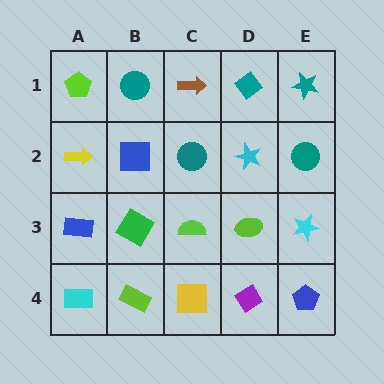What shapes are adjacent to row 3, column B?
A blue square (row 2, column B), a lime rectangle (row 4, column B), a blue rectangle (row 3, column A), a lime semicircle (row 3, column C).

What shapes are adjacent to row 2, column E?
A teal star (row 1, column E), a cyan star (row 3, column E), a cyan star (row 2, column D).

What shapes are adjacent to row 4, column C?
A lime semicircle (row 3, column C), a lime rectangle (row 4, column B), a purple diamond (row 4, column D).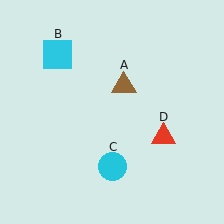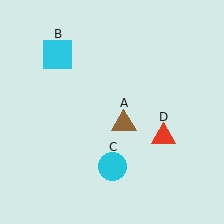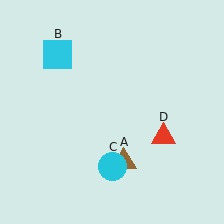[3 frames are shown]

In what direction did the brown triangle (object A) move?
The brown triangle (object A) moved down.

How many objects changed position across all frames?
1 object changed position: brown triangle (object A).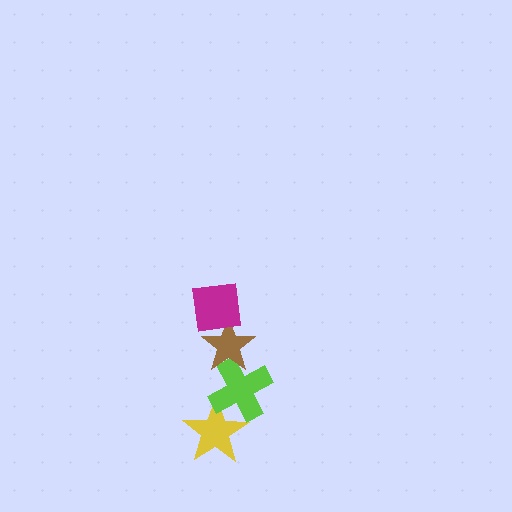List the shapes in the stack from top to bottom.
From top to bottom: the magenta square, the brown star, the lime cross, the yellow star.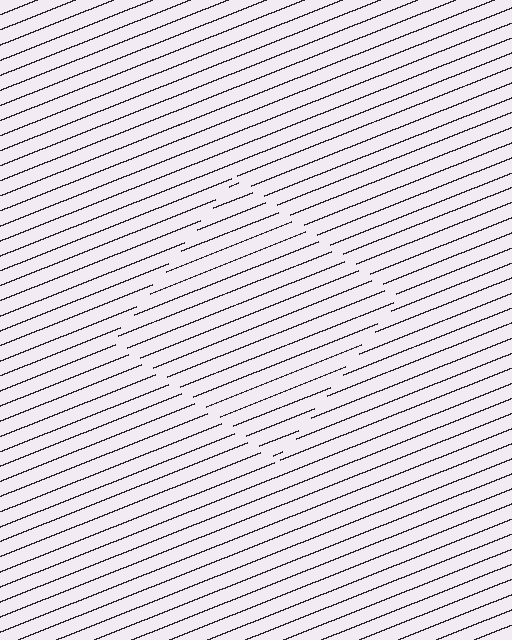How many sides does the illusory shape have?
4 sides — the line-ends trace a square.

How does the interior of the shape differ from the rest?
The interior of the shape contains the same grating, shifted by half a period — the contour is defined by the phase discontinuity where line-ends from the inner and outer gratings abut.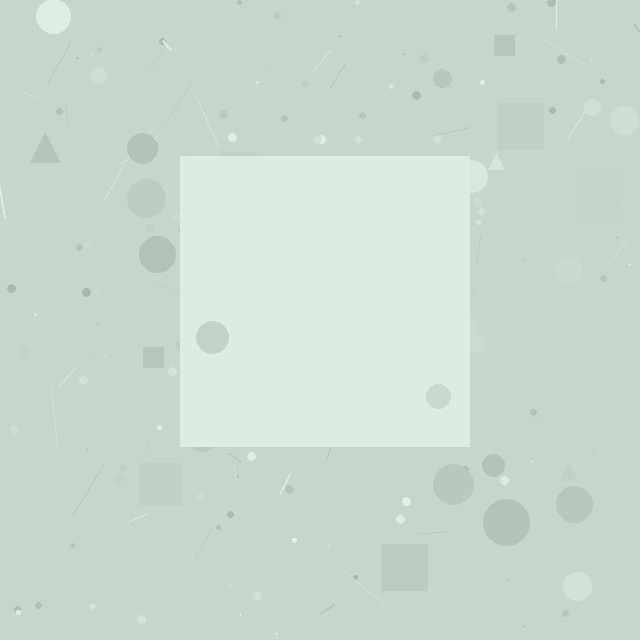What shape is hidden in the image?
A square is hidden in the image.